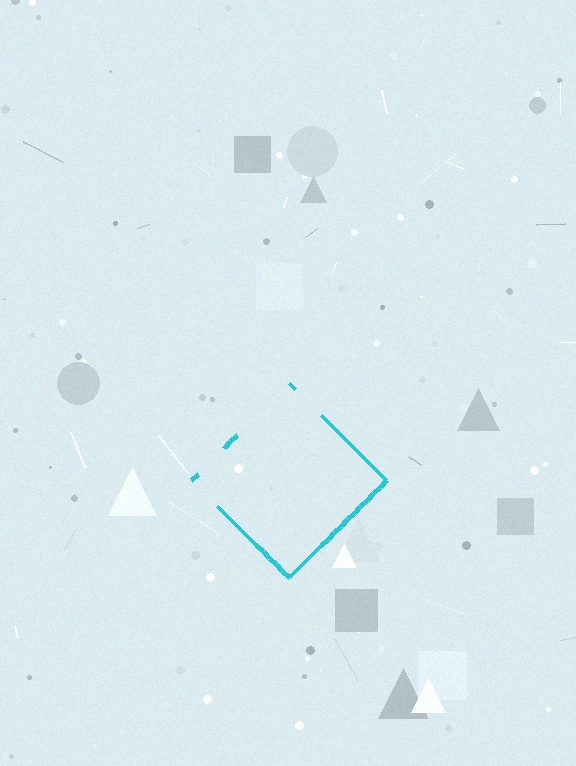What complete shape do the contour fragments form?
The contour fragments form a diamond.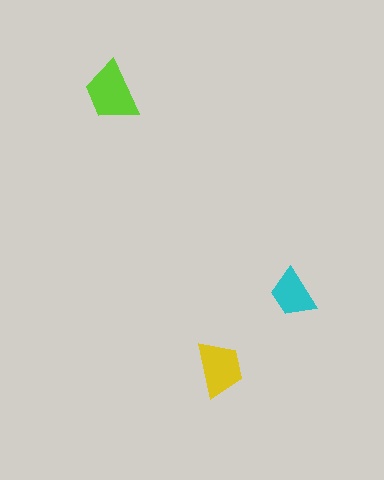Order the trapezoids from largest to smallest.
the lime one, the yellow one, the cyan one.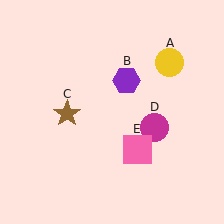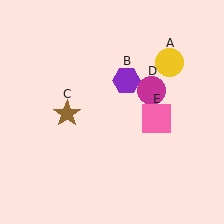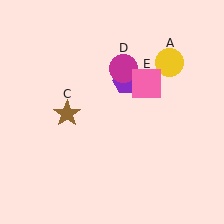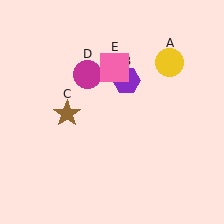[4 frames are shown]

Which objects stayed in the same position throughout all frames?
Yellow circle (object A) and purple hexagon (object B) and brown star (object C) remained stationary.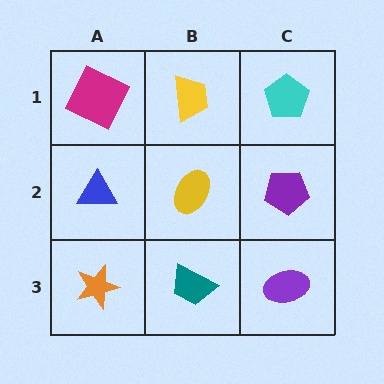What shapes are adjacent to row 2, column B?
A yellow trapezoid (row 1, column B), a teal trapezoid (row 3, column B), a blue triangle (row 2, column A), a purple pentagon (row 2, column C).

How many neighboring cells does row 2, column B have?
4.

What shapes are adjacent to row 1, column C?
A purple pentagon (row 2, column C), a yellow trapezoid (row 1, column B).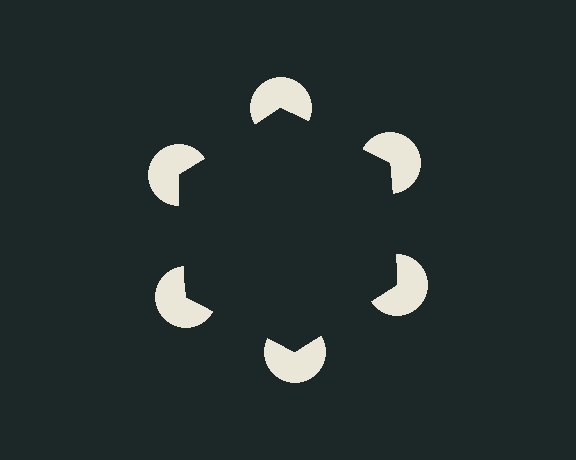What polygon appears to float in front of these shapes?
An illusory hexagon — its edges are inferred from the aligned wedge cuts in the pac-man discs, not physically drawn.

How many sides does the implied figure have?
6 sides.